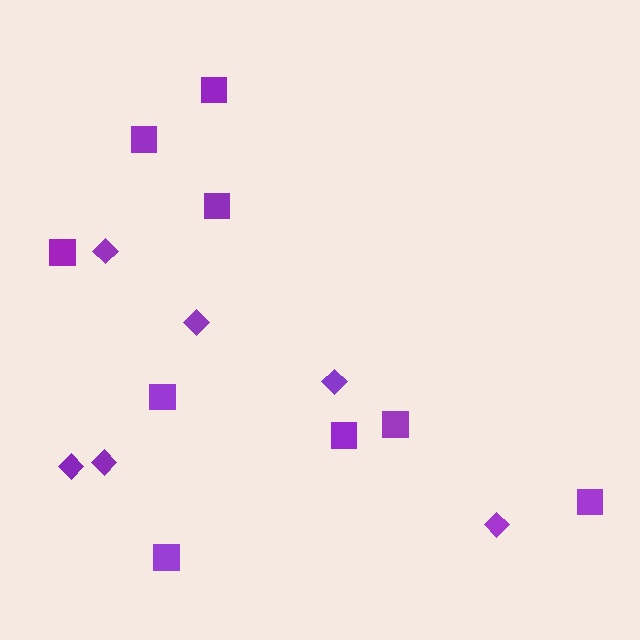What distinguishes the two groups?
There are 2 groups: one group of diamonds (6) and one group of squares (9).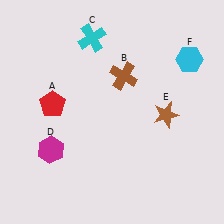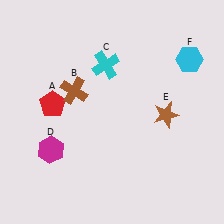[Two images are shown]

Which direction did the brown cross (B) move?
The brown cross (B) moved left.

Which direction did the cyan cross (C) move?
The cyan cross (C) moved down.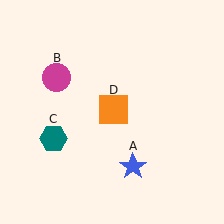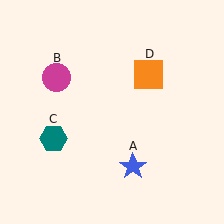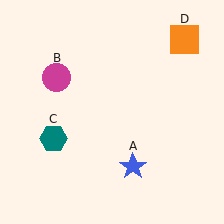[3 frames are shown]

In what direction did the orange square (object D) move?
The orange square (object D) moved up and to the right.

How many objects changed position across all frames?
1 object changed position: orange square (object D).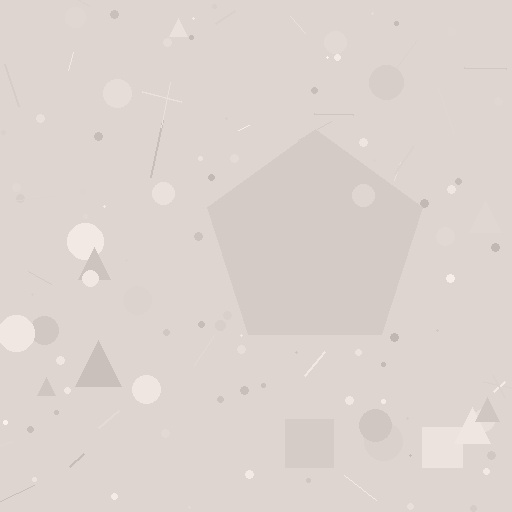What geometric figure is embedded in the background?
A pentagon is embedded in the background.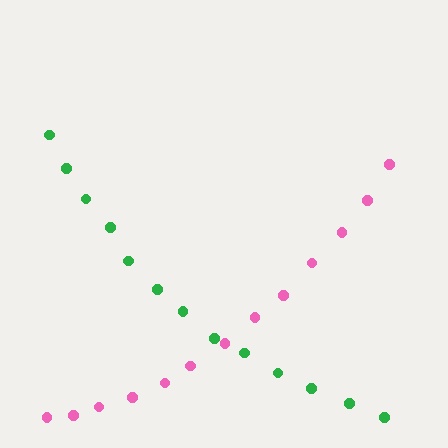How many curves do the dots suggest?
There are 2 distinct paths.